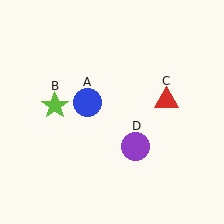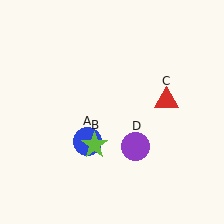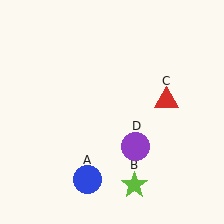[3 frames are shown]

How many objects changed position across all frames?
2 objects changed position: blue circle (object A), lime star (object B).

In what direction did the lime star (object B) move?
The lime star (object B) moved down and to the right.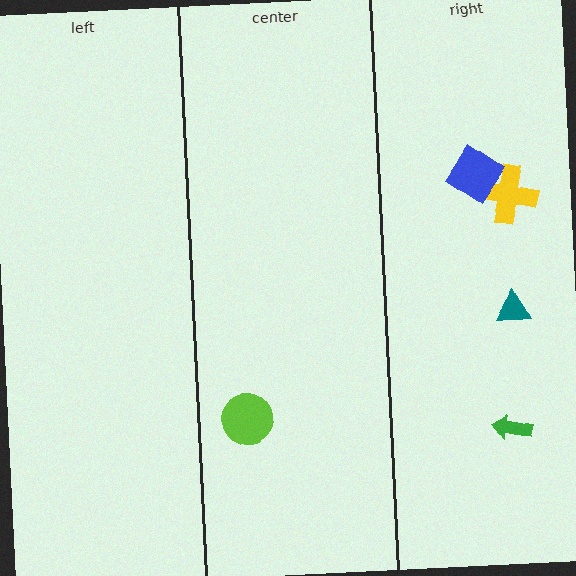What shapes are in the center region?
The lime circle.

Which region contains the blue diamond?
The right region.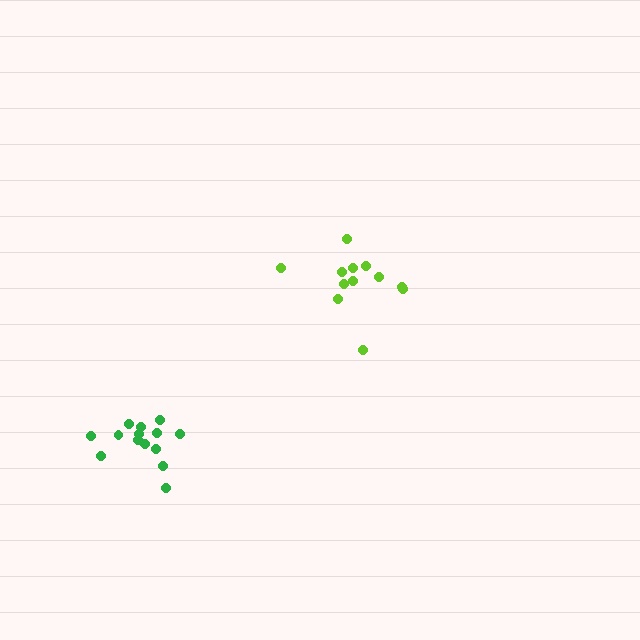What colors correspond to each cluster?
The clusters are colored: lime, green.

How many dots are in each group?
Group 1: 12 dots, Group 2: 14 dots (26 total).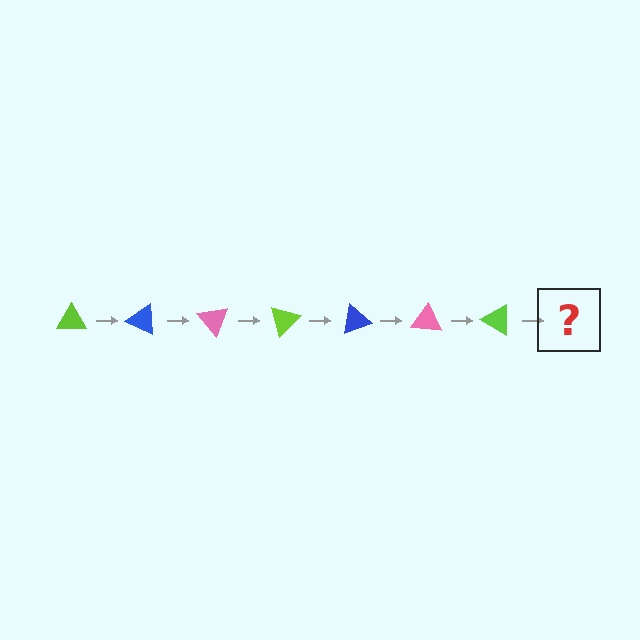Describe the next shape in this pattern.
It should be a blue triangle, rotated 175 degrees from the start.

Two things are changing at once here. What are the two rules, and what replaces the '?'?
The two rules are that it rotates 25 degrees each step and the color cycles through lime, blue, and pink. The '?' should be a blue triangle, rotated 175 degrees from the start.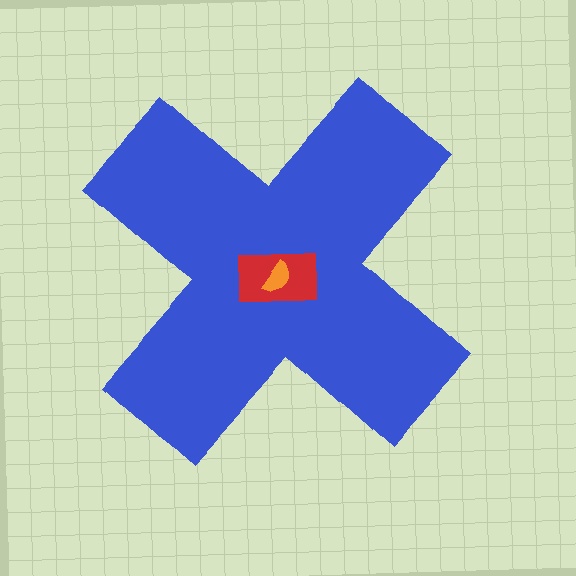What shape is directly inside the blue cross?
The red rectangle.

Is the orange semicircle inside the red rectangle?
Yes.